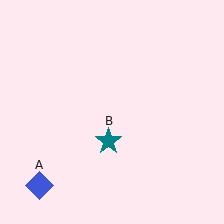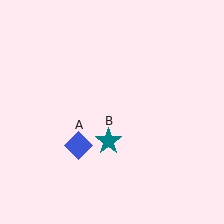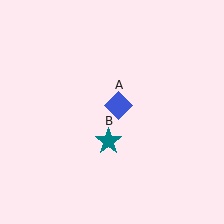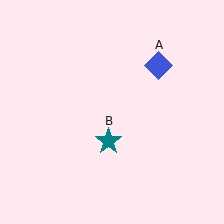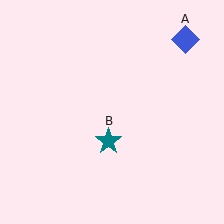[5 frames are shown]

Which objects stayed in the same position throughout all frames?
Teal star (object B) remained stationary.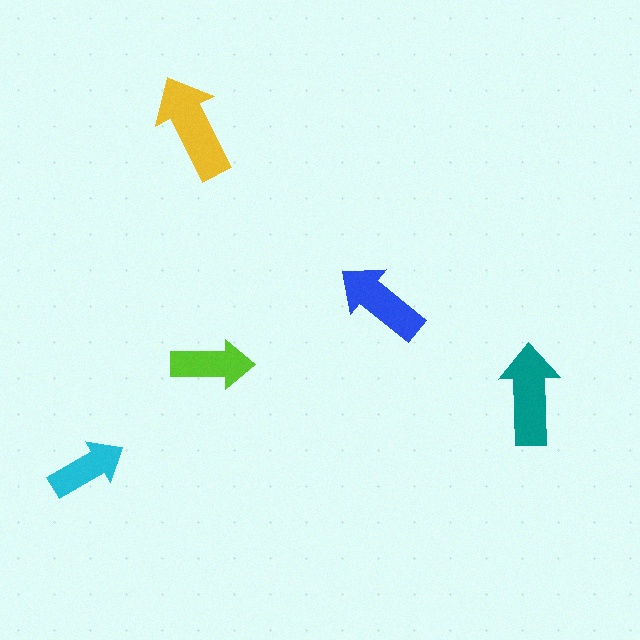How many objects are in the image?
There are 5 objects in the image.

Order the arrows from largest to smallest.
the yellow one, the teal one, the blue one, the lime one, the cyan one.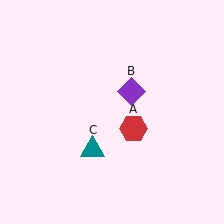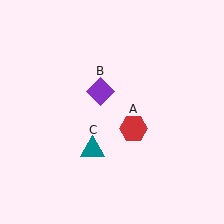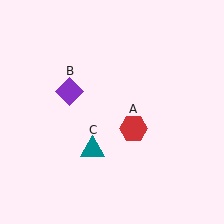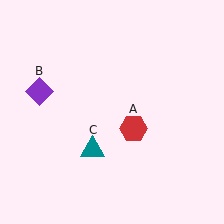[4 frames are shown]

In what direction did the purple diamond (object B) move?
The purple diamond (object B) moved left.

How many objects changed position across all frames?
1 object changed position: purple diamond (object B).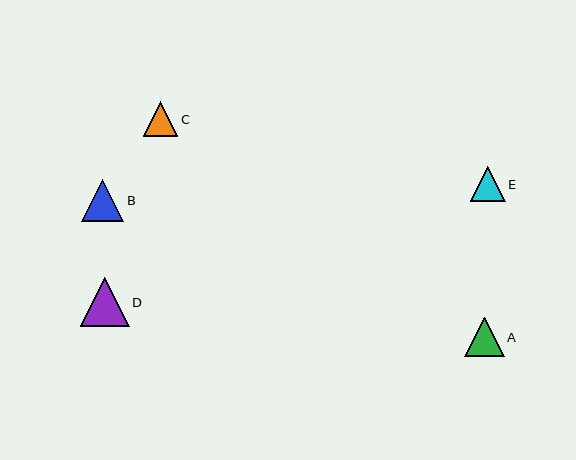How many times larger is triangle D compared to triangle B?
Triangle D is approximately 1.2 times the size of triangle B.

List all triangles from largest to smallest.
From largest to smallest: D, B, A, E, C.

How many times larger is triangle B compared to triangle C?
Triangle B is approximately 1.2 times the size of triangle C.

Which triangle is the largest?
Triangle D is the largest with a size of approximately 49 pixels.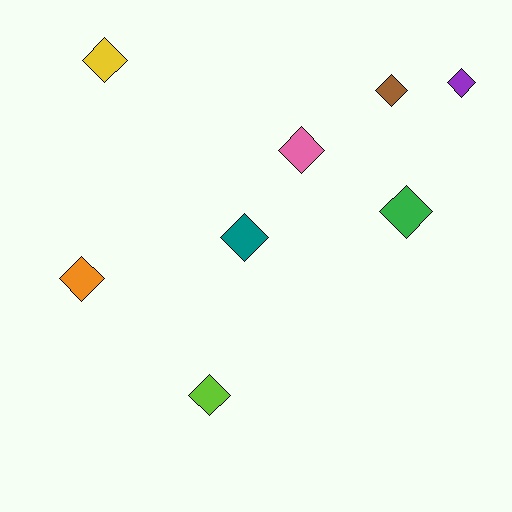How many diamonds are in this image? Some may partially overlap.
There are 8 diamonds.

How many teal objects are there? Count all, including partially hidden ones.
There is 1 teal object.